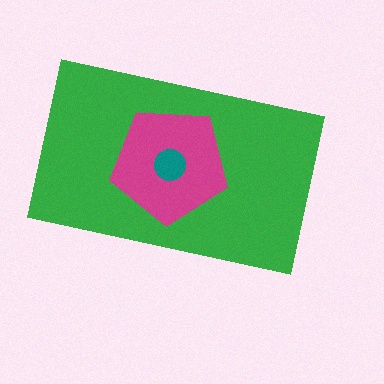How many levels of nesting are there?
3.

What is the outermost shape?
The green rectangle.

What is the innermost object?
The teal circle.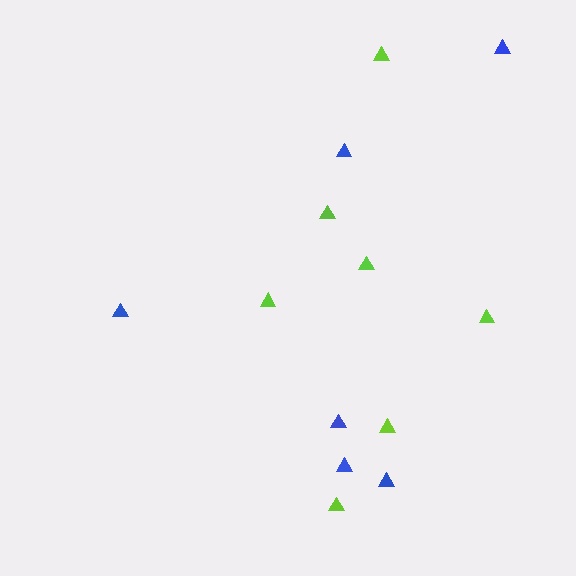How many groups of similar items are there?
There are 2 groups: one group of lime triangles (7) and one group of blue triangles (6).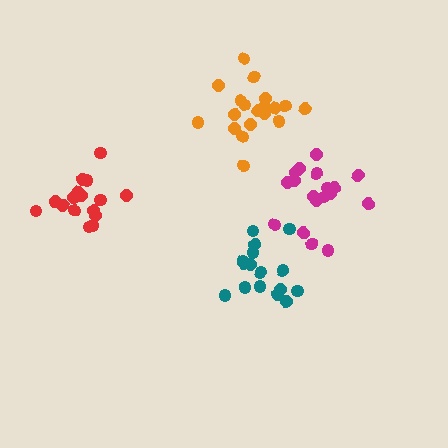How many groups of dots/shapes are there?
There are 4 groups.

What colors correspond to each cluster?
The clusters are colored: red, orange, teal, magenta.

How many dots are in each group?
Group 1: 16 dots, Group 2: 19 dots, Group 3: 16 dots, Group 4: 18 dots (69 total).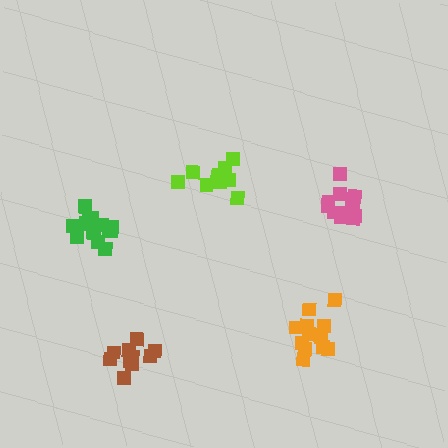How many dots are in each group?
Group 1: 12 dots, Group 2: 12 dots, Group 3: 16 dots, Group 4: 13 dots, Group 5: 10 dots (63 total).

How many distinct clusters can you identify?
There are 5 distinct clusters.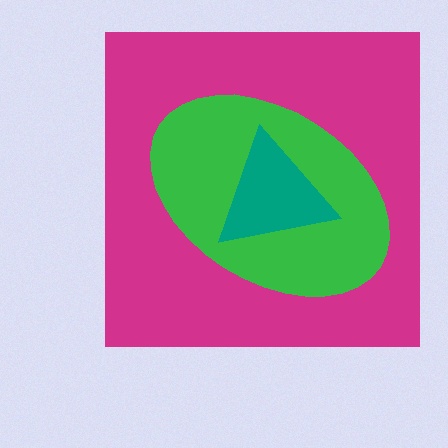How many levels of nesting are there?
3.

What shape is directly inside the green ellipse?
The teal triangle.